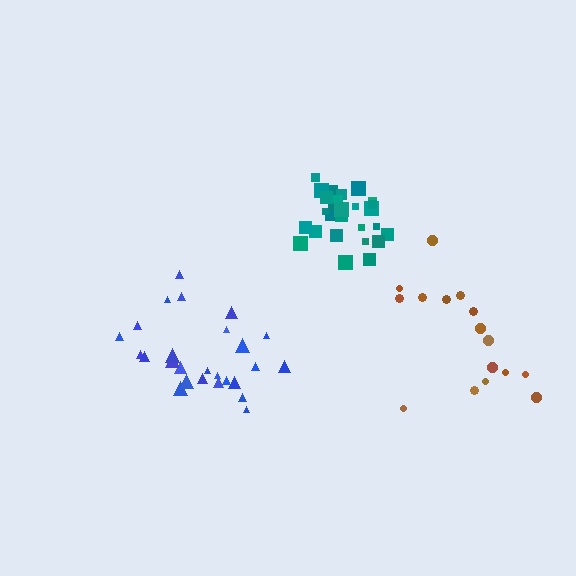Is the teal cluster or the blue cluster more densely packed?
Teal.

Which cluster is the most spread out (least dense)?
Brown.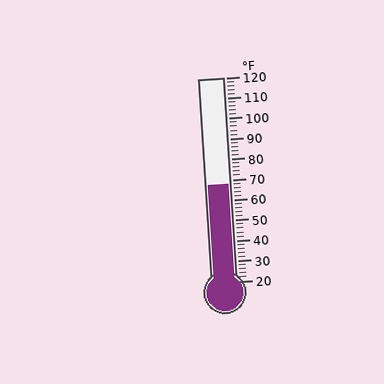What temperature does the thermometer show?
The thermometer shows approximately 68°F.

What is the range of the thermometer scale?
The thermometer scale ranges from 20°F to 120°F.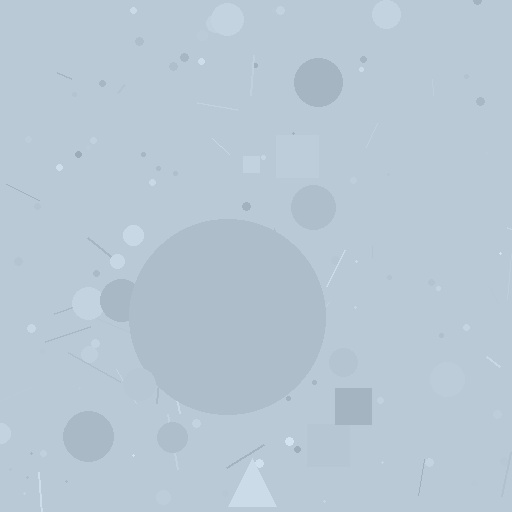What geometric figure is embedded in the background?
A circle is embedded in the background.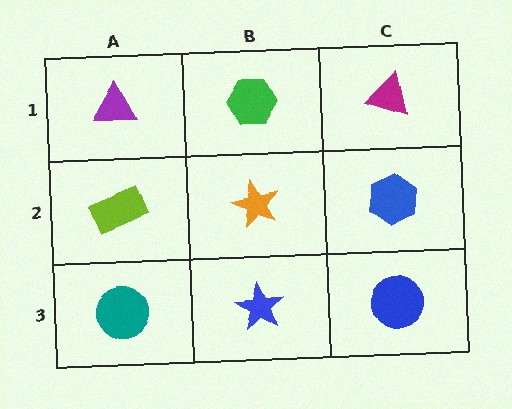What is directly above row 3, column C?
A blue hexagon.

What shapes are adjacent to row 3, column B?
An orange star (row 2, column B), a teal circle (row 3, column A), a blue circle (row 3, column C).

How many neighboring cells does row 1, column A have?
2.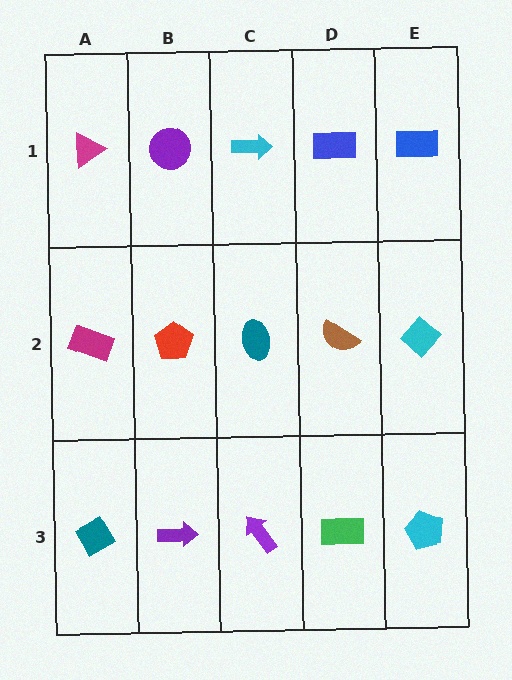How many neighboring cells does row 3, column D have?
3.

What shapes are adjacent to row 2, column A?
A magenta triangle (row 1, column A), a teal diamond (row 3, column A), a red pentagon (row 2, column B).